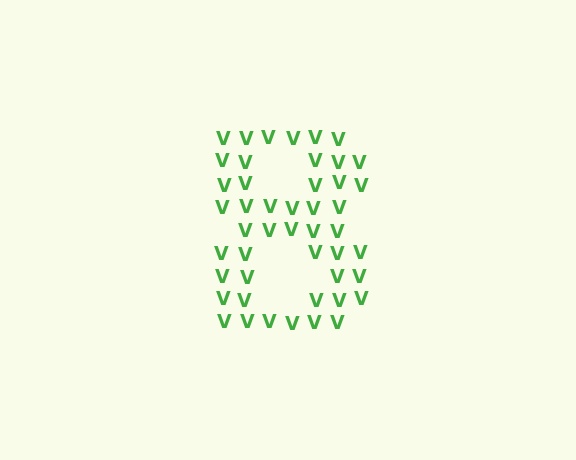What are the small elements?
The small elements are letter V's.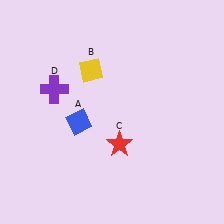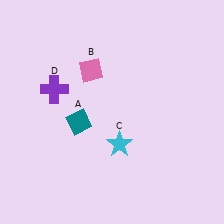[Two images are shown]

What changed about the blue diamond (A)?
In Image 1, A is blue. In Image 2, it changed to teal.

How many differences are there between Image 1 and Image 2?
There are 3 differences between the two images.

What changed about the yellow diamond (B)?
In Image 1, B is yellow. In Image 2, it changed to pink.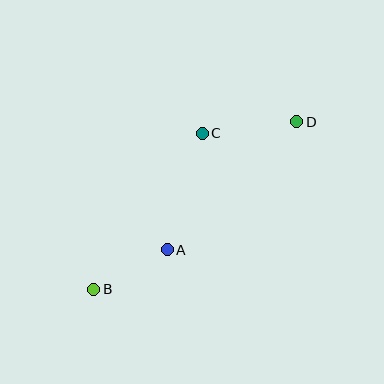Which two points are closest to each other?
Points A and B are closest to each other.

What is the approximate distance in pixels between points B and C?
The distance between B and C is approximately 190 pixels.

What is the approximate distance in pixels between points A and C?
The distance between A and C is approximately 122 pixels.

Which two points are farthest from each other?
Points B and D are farthest from each other.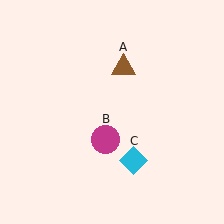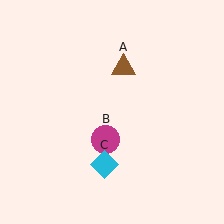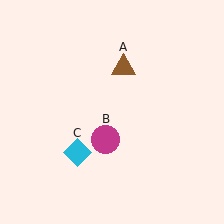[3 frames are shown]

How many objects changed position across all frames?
1 object changed position: cyan diamond (object C).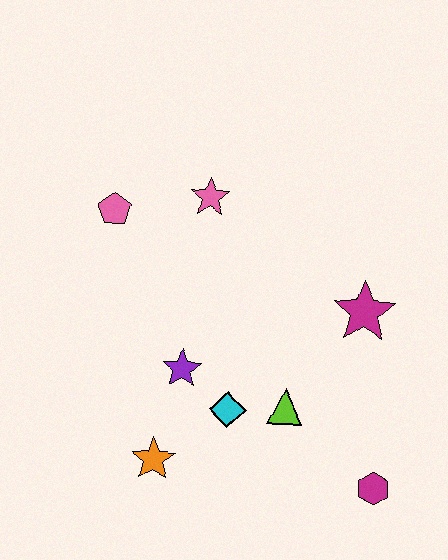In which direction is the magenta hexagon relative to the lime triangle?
The magenta hexagon is to the right of the lime triangle.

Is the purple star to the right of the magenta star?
No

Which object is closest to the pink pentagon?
The pink star is closest to the pink pentagon.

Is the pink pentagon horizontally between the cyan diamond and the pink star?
No